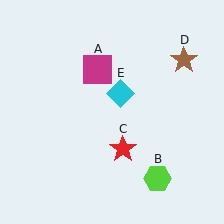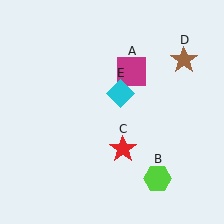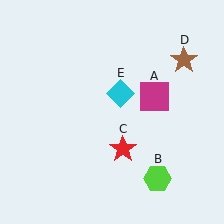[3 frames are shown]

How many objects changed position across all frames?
1 object changed position: magenta square (object A).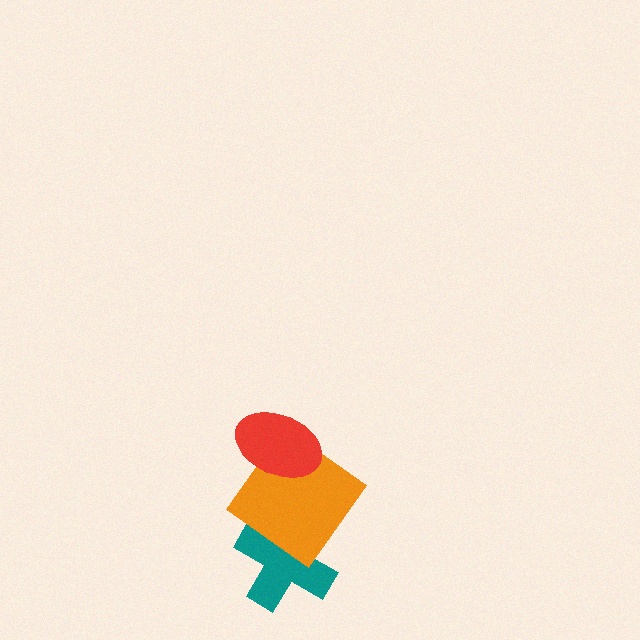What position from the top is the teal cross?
The teal cross is 3rd from the top.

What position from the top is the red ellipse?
The red ellipse is 1st from the top.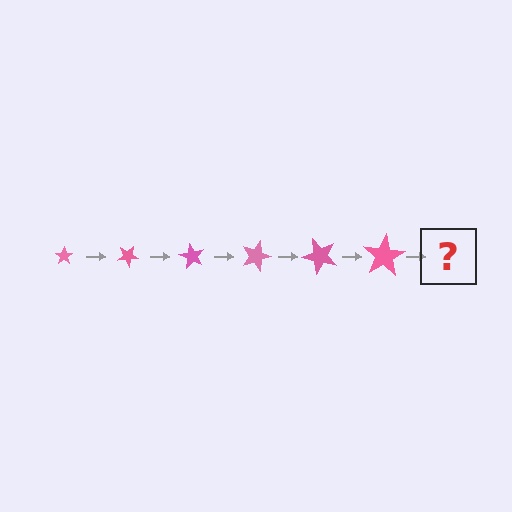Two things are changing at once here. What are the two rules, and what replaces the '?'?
The two rules are that the star grows larger each step and it rotates 30 degrees each step. The '?' should be a star, larger than the previous one and rotated 180 degrees from the start.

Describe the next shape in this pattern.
It should be a star, larger than the previous one and rotated 180 degrees from the start.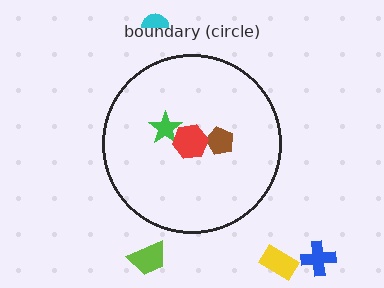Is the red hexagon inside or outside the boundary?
Inside.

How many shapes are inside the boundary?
3 inside, 4 outside.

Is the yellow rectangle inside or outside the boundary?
Outside.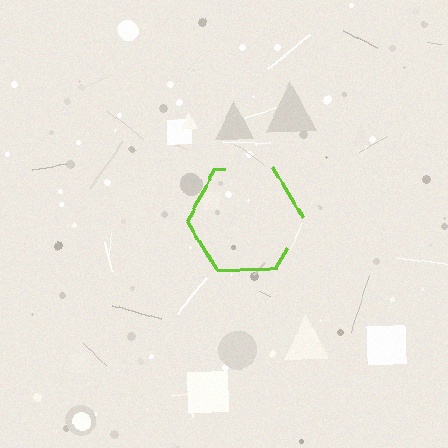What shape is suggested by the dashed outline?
The dashed outline suggests a hexagon.